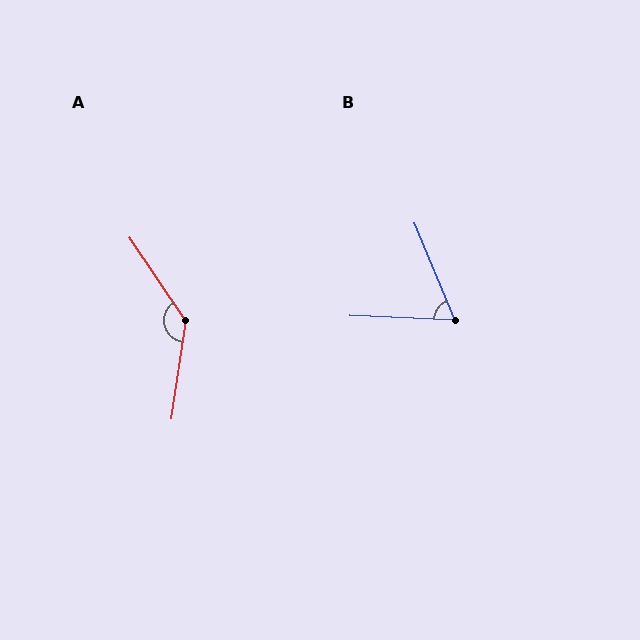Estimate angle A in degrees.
Approximately 137 degrees.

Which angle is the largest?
A, at approximately 137 degrees.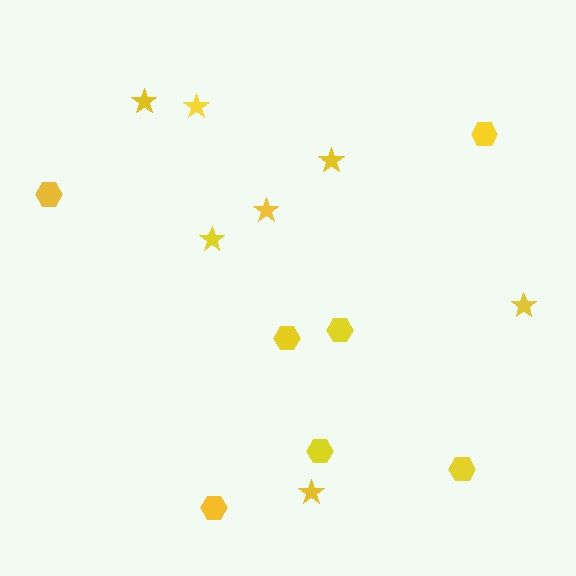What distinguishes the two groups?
There are 2 groups: one group of stars (7) and one group of hexagons (7).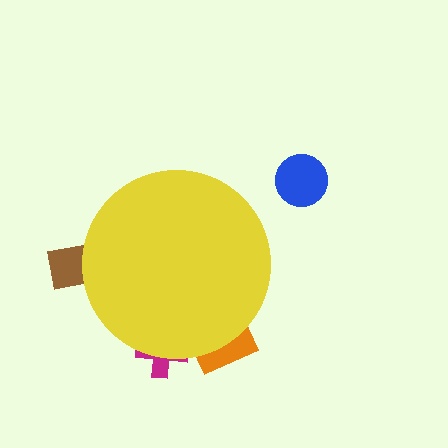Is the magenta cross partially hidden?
Yes, the magenta cross is partially hidden behind the yellow circle.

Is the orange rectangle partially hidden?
Yes, the orange rectangle is partially hidden behind the yellow circle.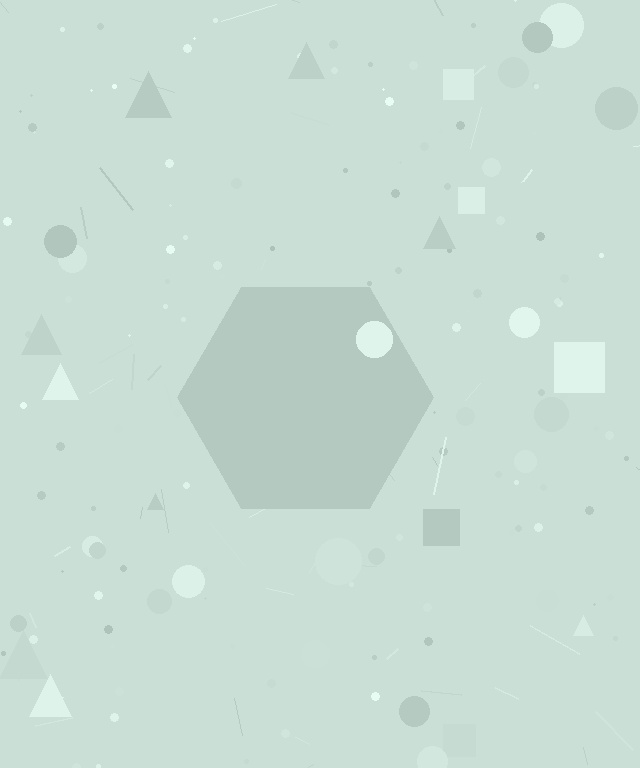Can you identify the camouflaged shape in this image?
The camouflaged shape is a hexagon.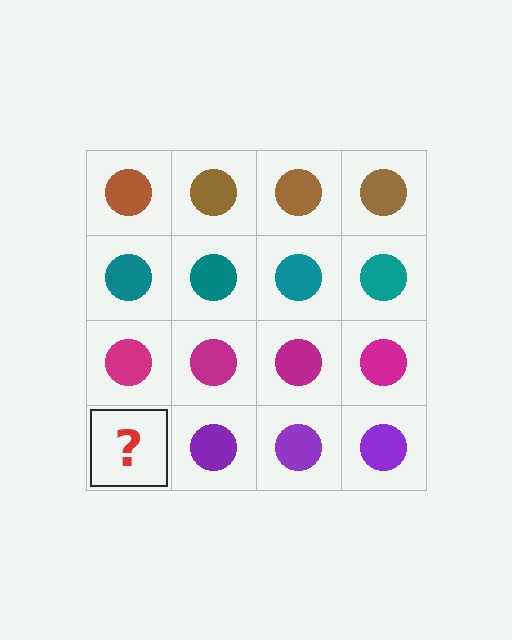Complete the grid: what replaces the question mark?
The question mark should be replaced with a purple circle.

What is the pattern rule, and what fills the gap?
The rule is that each row has a consistent color. The gap should be filled with a purple circle.